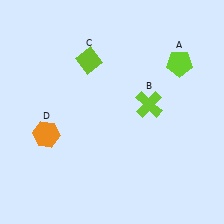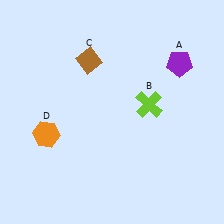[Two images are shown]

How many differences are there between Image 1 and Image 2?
There are 2 differences between the two images.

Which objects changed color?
A changed from lime to purple. C changed from lime to brown.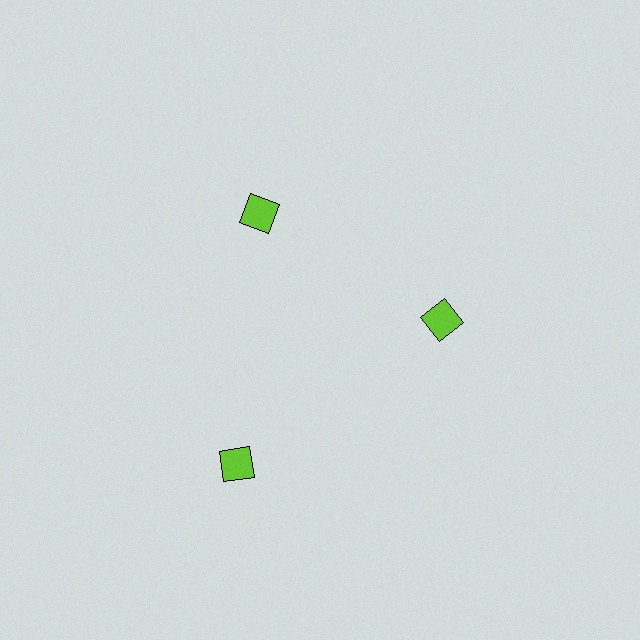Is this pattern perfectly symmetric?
No. The 3 lime squares are arranged in a ring, but one element near the 7 o'clock position is pushed outward from the center, breaking the 3-fold rotational symmetry.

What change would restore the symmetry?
The symmetry would be restored by moving it inward, back onto the ring so that all 3 squares sit at equal angles and equal distance from the center.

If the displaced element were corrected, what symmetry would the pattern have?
It would have 3-fold rotational symmetry — the pattern would map onto itself every 120 degrees.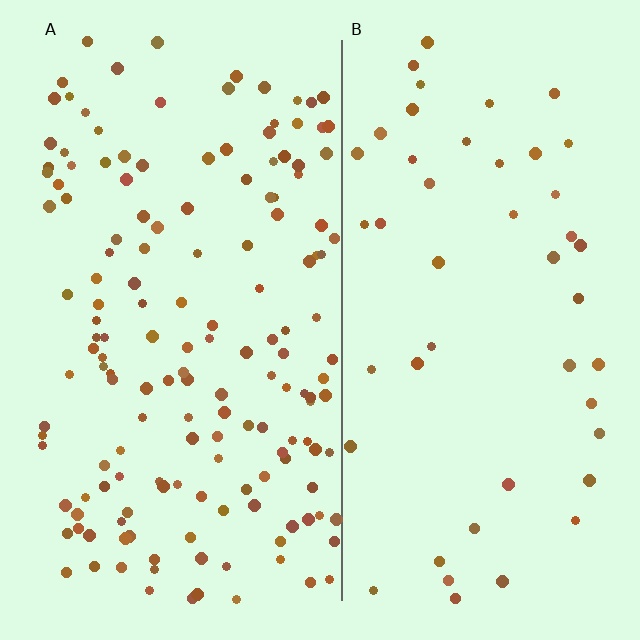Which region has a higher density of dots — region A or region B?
A (the left).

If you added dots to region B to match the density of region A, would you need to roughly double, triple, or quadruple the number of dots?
Approximately triple.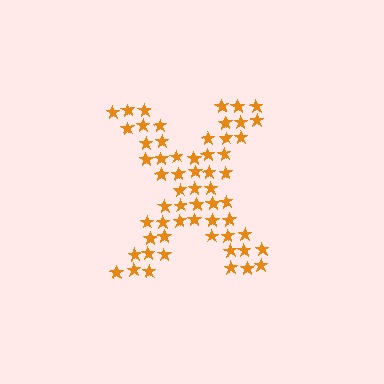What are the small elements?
The small elements are stars.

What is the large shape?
The large shape is the letter X.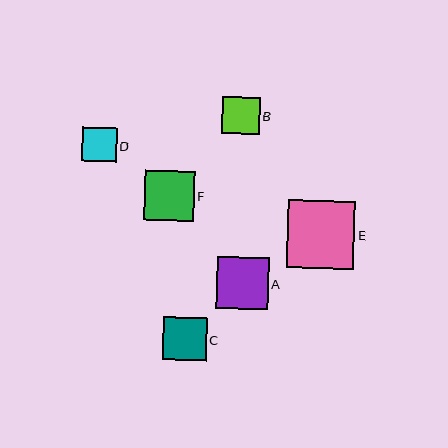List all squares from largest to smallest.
From largest to smallest: E, A, F, C, B, D.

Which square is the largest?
Square E is the largest with a size of approximately 68 pixels.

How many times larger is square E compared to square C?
Square E is approximately 1.5 times the size of square C.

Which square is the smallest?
Square D is the smallest with a size of approximately 34 pixels.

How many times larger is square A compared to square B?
Square A is approximately 1.4 times the size of square B.